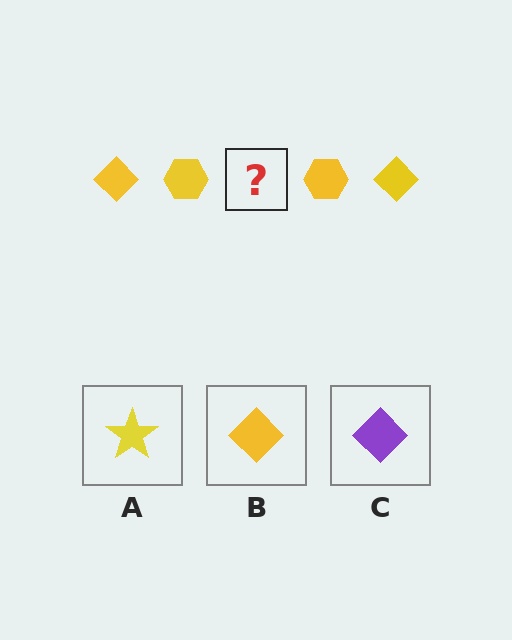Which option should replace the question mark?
Option B.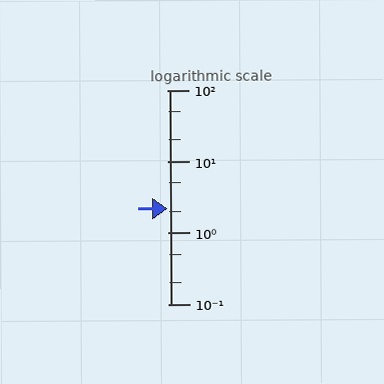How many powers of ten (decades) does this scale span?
The scale spans 3 decades, from 0.1 to 100.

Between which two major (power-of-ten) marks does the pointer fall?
The pointer is between 1 and 10.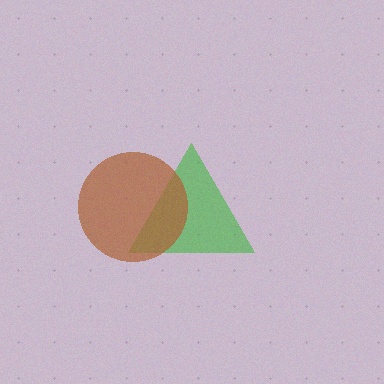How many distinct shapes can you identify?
There are 2 distinct shapes: a green triangle, a brown circle.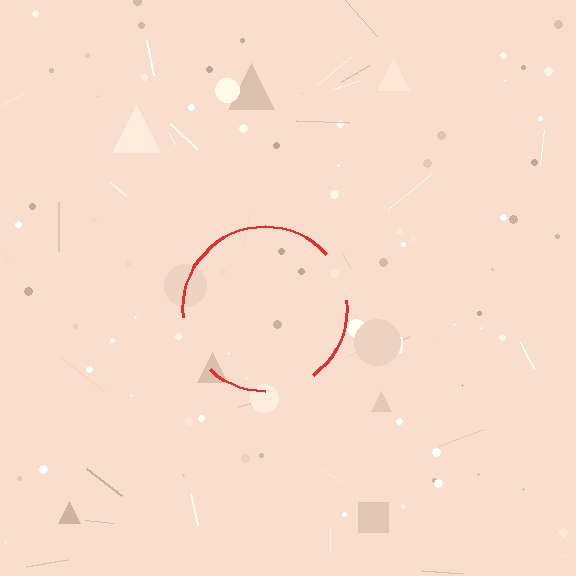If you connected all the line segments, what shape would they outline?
They would outline a circle.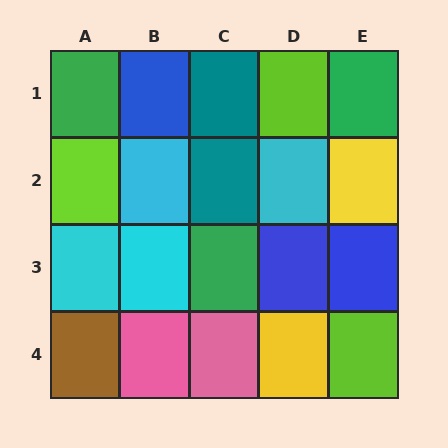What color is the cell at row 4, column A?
Brown.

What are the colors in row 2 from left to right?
Lime, cyan, teal, cyan, yellow.